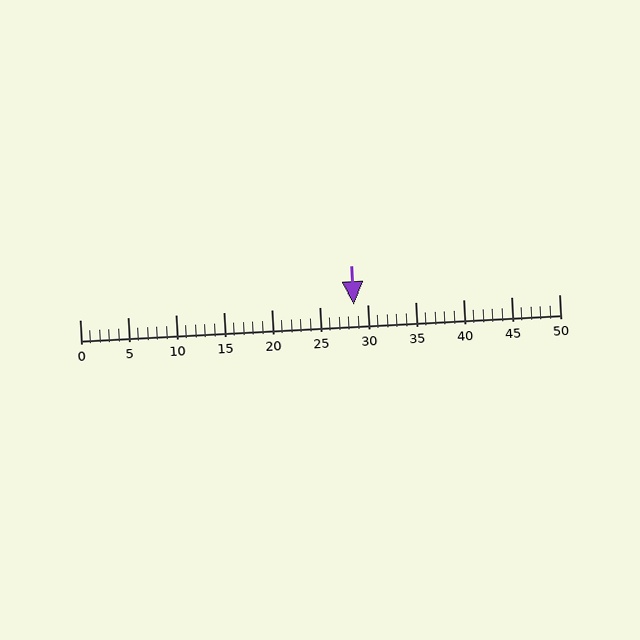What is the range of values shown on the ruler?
The ruler shows values from 0 to 50.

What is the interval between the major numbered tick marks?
The major tick marks are spaced 5 units apart.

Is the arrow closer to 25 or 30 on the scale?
The arrow is closer to 30.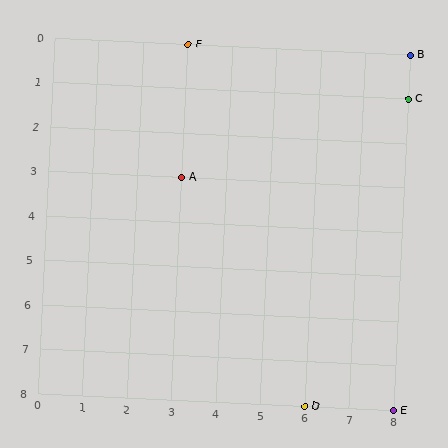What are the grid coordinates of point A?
Point A is at grid coordinates (3, 3).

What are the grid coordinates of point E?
Point E is at grid coordinates (8, 8).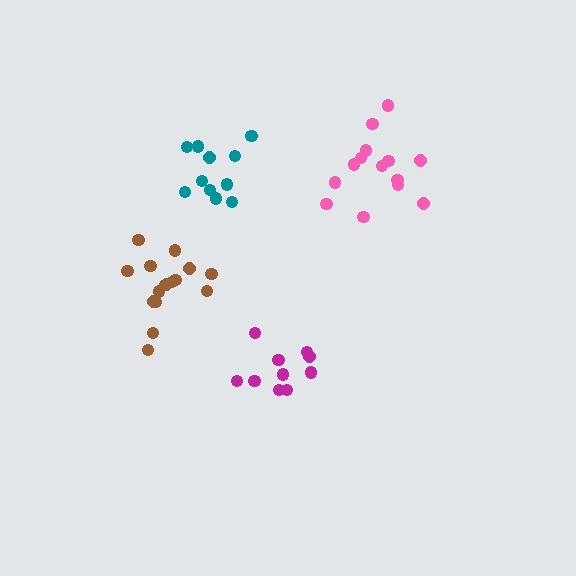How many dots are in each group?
Group 1: 10 dots, Group 2: 14 dots, Group 3: 16 dots, Group 4: 11 dots (51 total).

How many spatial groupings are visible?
There are 4 spatial groupings.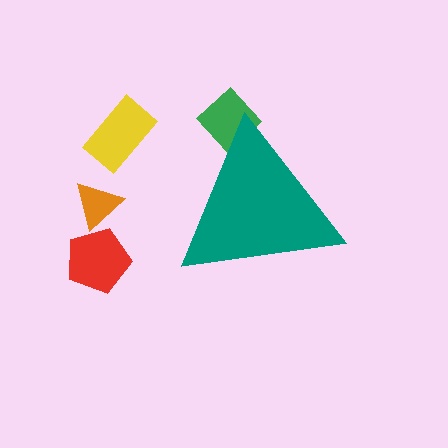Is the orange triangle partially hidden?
No, the orange triangle is fully visible.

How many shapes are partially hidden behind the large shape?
1 shape is partially hidden.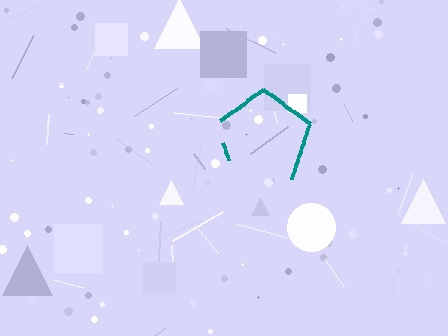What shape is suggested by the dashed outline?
The dashed outline suggests a pentagon.